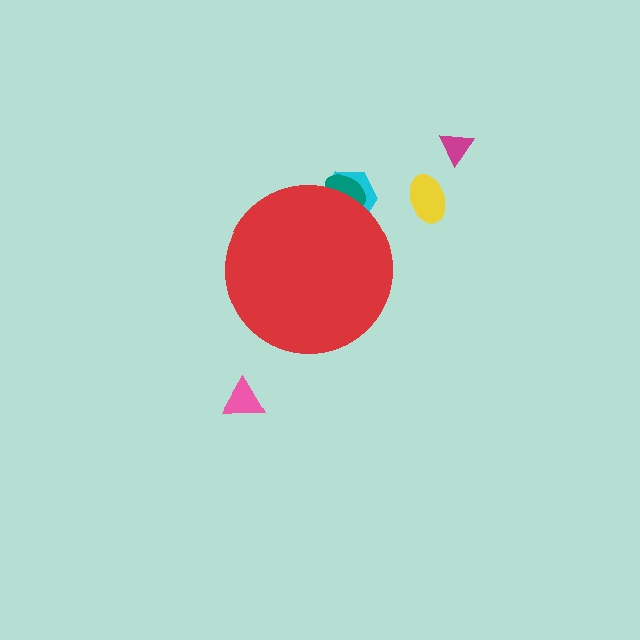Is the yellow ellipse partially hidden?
No, the yellow ellipse is fully visible.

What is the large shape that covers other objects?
A red circle.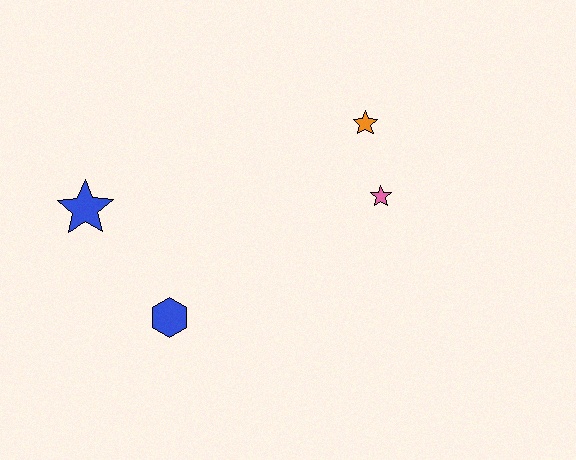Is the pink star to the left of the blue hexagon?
No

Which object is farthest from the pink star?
The blue star is farthest from the pink star.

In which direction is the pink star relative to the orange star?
The pink star is below the orange star.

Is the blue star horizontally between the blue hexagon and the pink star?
No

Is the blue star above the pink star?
No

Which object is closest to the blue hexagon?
The blue star is closest to the blue hexagon.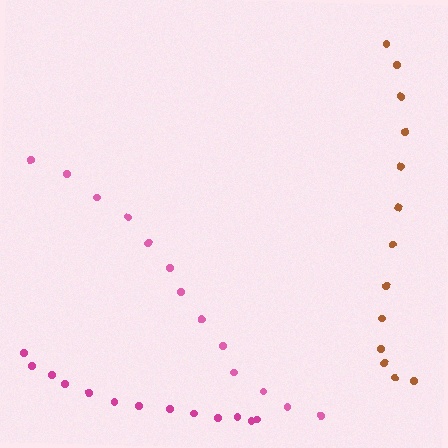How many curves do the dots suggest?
There are 3 distinct paths.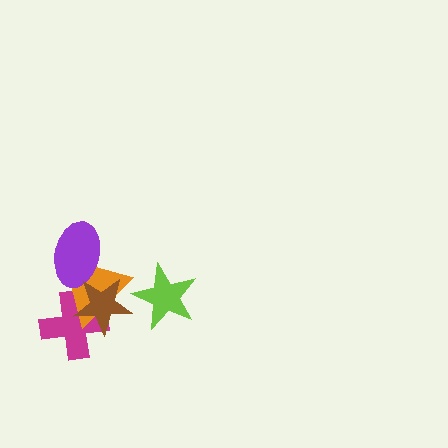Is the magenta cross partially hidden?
Yes, it is partially covered by another shape.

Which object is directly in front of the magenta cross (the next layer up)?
The orange triangle is directly in front of the magenta cross.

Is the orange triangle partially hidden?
Yes, it is partially covered by another shape.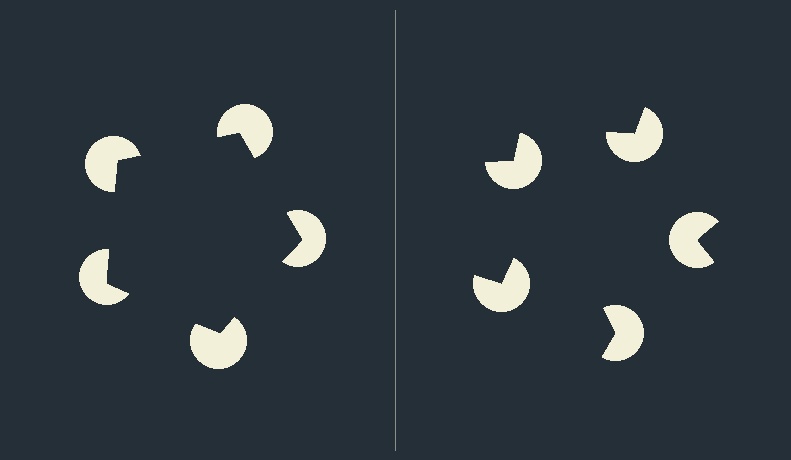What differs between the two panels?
The pac-man discs are positioned identically on both sides; only the wedge orientations differ. On the left they align to a pentagon; on the right they are misaligned.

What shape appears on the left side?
An illusory pentagon.